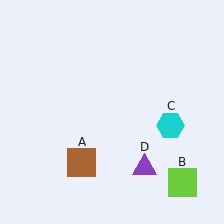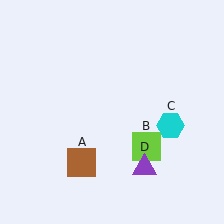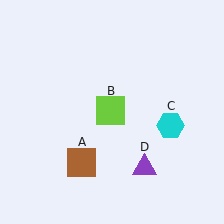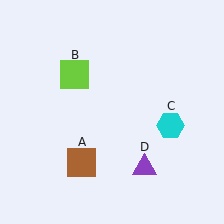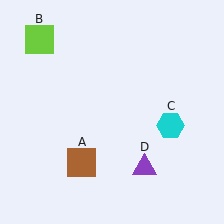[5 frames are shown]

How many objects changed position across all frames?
1 object changed position: lime square (object B).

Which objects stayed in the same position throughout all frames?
Brown square (object A) and cyan hexagon (object C) and purple triangle (object D) remained stationary.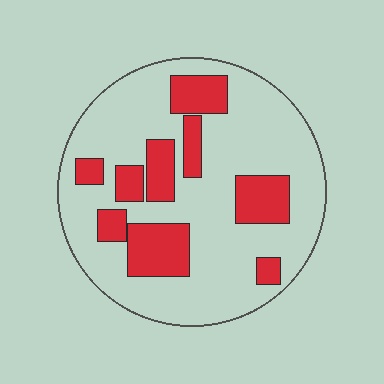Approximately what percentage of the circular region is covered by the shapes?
Approximately 25%.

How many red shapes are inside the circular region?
9.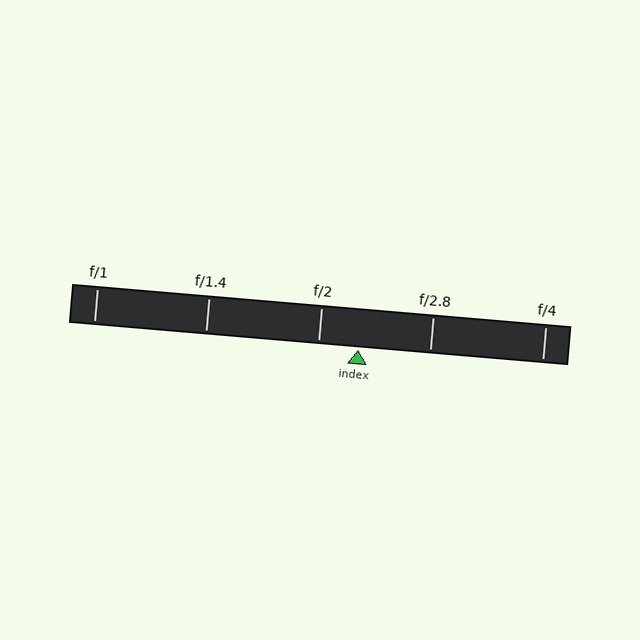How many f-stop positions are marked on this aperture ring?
There are 5 f-stop positions marked.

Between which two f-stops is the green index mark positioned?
The index mark is between f/2 and f/2.8.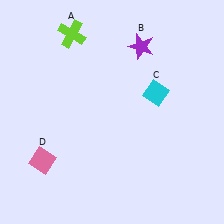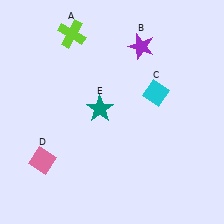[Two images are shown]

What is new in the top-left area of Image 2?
A teal star (E) was added in the top-left area of Image 2.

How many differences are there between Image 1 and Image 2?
There is 1 difference between the two images.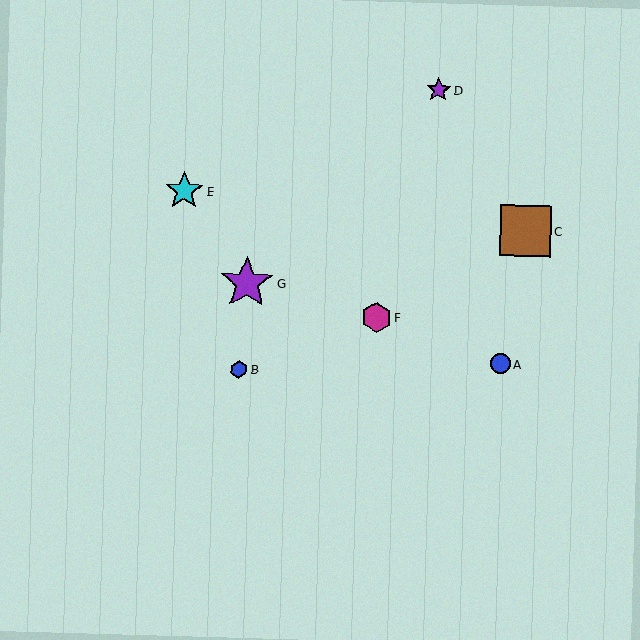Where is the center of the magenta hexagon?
The center of the magenta hexagon is at (376, 317).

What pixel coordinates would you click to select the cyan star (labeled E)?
Click at (185, 191) to select the cyan star E.